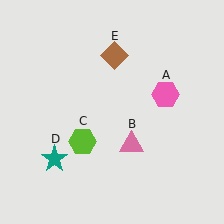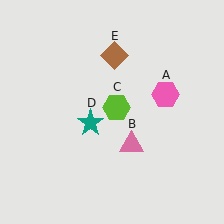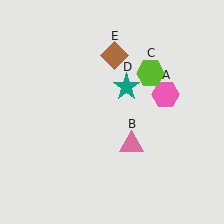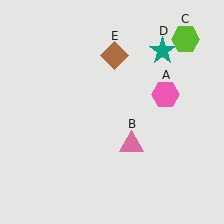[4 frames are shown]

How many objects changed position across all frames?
2 objects changed position: lime hexagon (object C), teal star (object D).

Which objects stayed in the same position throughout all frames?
Pink hexagon (object A) and pink triangle (object B) and brown diamond (object E) remained stationary.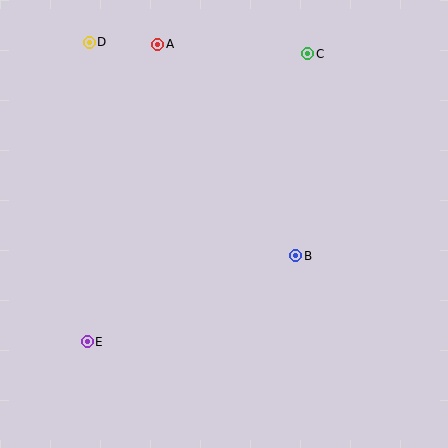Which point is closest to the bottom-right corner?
Point B is closest to the bottom-right corner.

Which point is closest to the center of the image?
Point B at (296, 256) is closest to the center.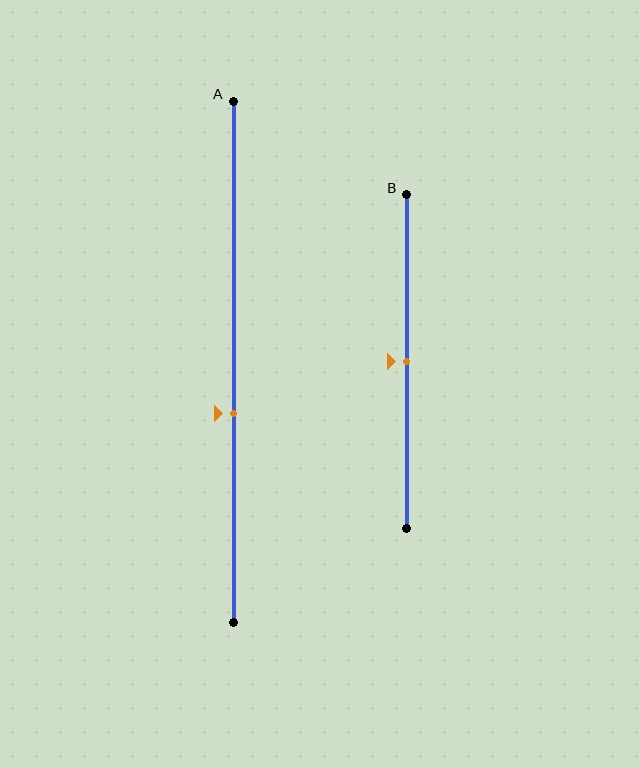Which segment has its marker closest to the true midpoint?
Segment B has its marker closest to the true midpoint.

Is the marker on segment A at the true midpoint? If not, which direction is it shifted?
No, the marker on segment A is shifted downward by about 10% of the segment length.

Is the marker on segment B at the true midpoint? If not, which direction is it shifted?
Yes, the marker on segment B is at the true midpoint.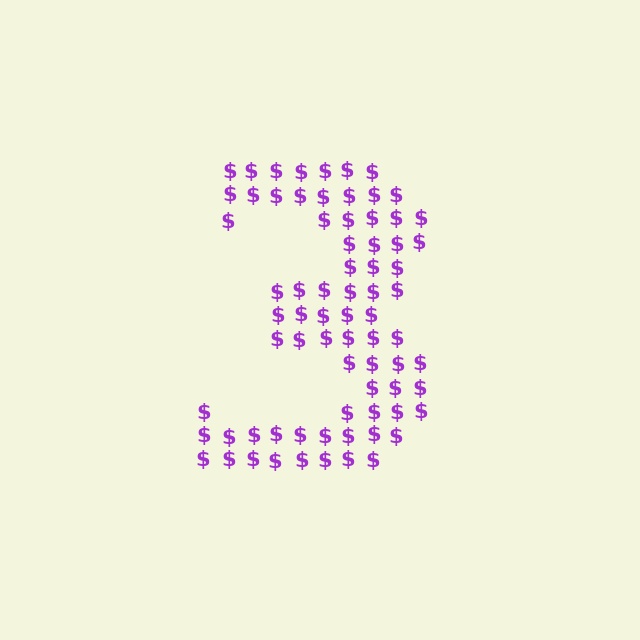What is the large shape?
The large shape is the digit 3.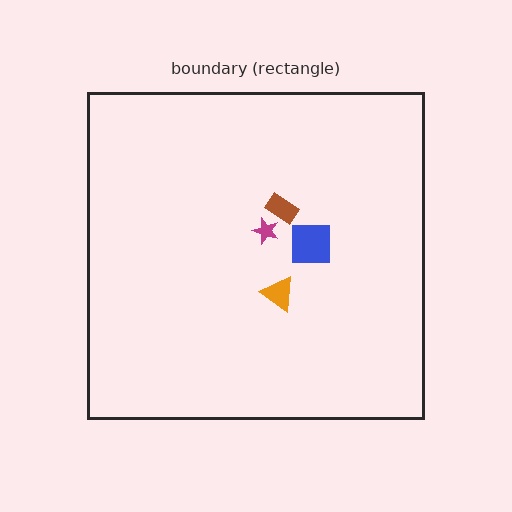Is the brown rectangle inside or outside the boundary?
Inside.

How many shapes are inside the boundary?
4 inside, 0 outside.